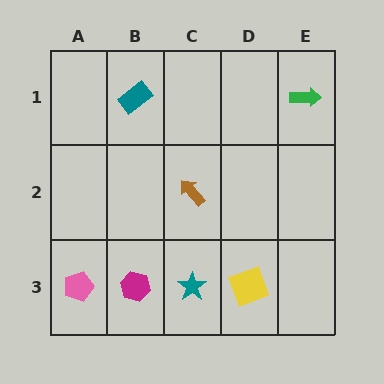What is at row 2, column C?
A brown arrow.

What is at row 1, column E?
A green arrow.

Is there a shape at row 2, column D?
No, that cell is empty.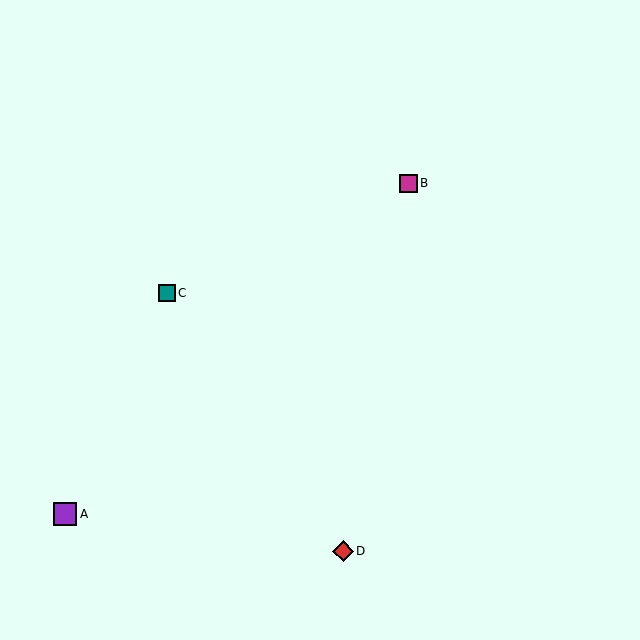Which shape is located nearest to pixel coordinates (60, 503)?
The purple square (labeled A) at (65, 514) is nearest to that location.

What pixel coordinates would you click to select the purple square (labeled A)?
Click at (65, 514) to select the purple square A.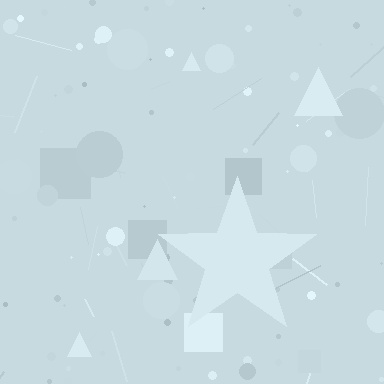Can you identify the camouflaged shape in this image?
The camouflaged shape is a star.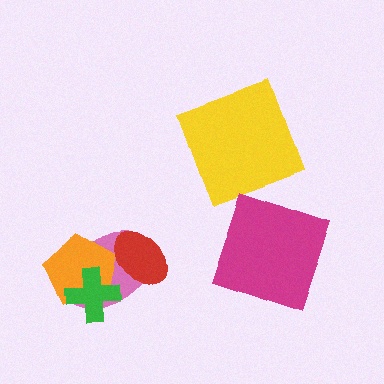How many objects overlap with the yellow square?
0 objects overlap with the yellow square.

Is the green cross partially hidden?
No, no other shape covers it.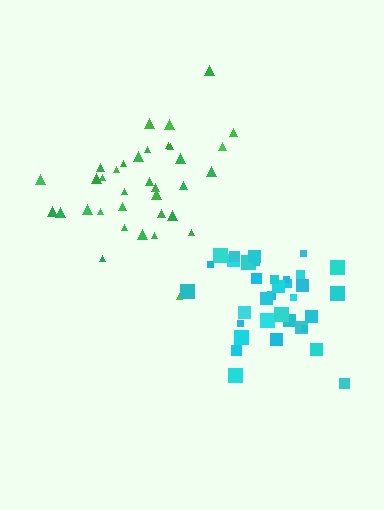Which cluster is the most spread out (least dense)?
Green.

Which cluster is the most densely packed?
Cyan.